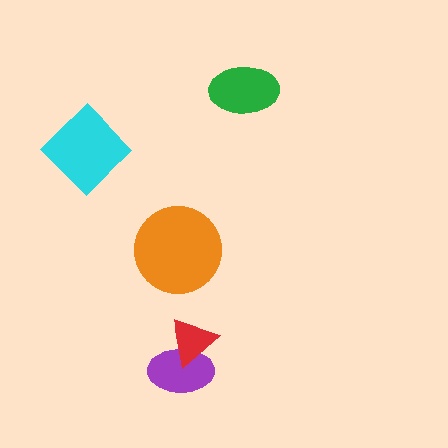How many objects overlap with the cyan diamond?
0 objects overlap with the cyan diamond.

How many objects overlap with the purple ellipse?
1 object overlaps with the purple ellipse.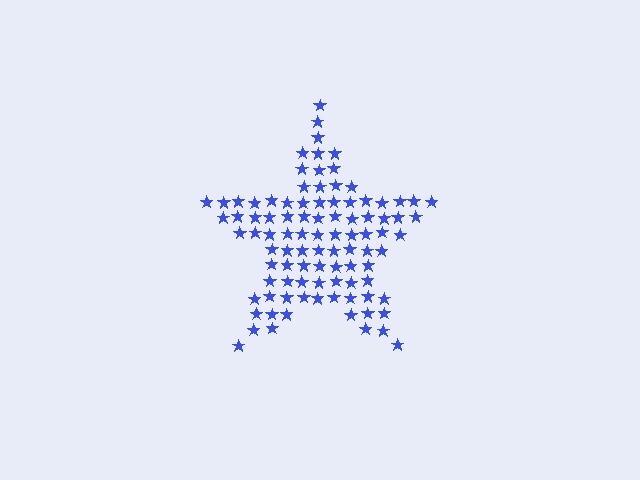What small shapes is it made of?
It is made of small stars.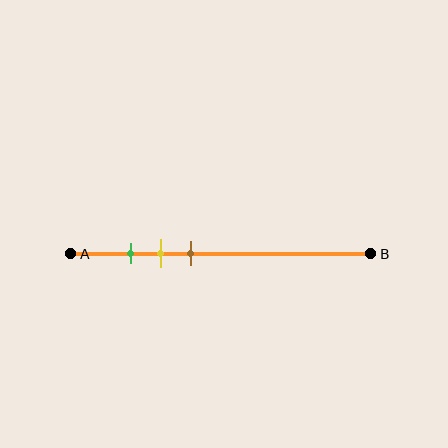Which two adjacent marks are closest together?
The green and yellow marks are the closest adjacent pair.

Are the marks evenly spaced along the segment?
Yes, the marks are approximately evenly spaced.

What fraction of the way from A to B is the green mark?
The green mark is approximately 20% (0.2) of the way from A to B.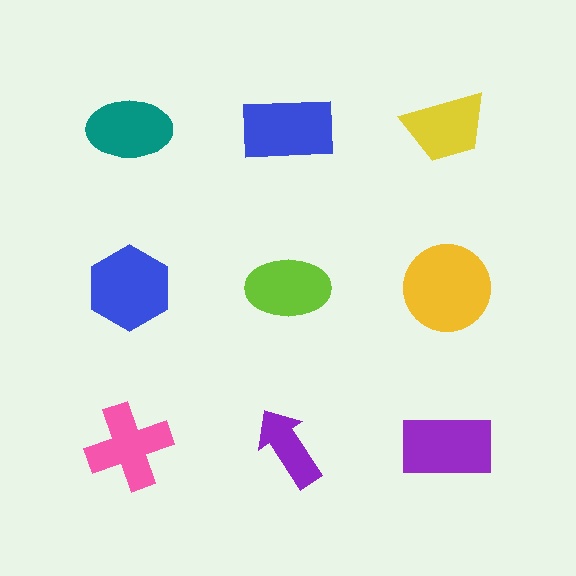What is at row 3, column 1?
A pink cross.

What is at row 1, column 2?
A blue rectangle.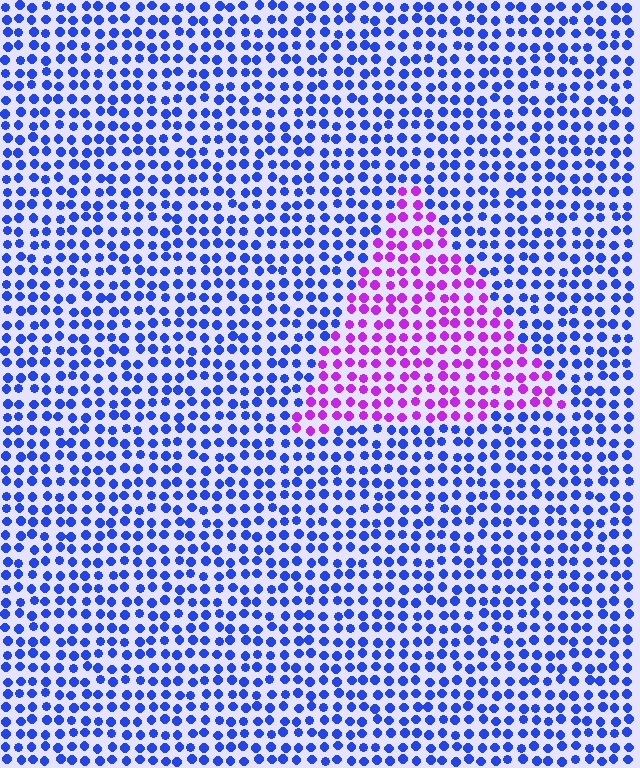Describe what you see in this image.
The image is filled with small blue elements in a uniform arrangement. A triangle-shaped region is visible where the elements are tinted to a slightly different hue, forming a subtle color boundary.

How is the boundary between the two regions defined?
The boundary is defined purely by a slight shift in hue (about 61 degrees). Spacing, size, and orientation are identical on both sides.